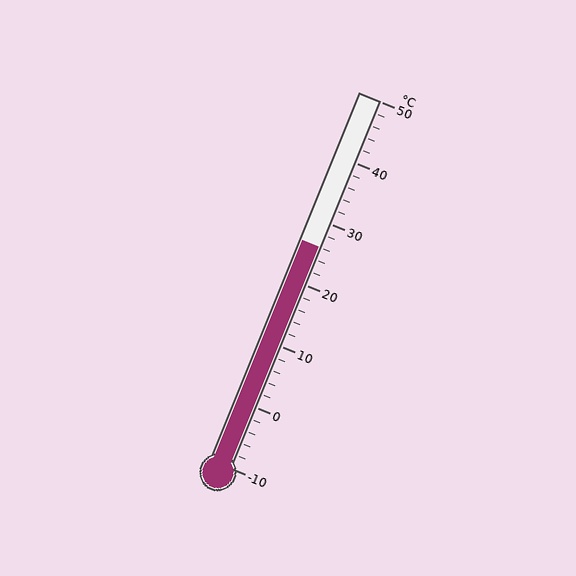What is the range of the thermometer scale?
The thermometer scale ranges from -10°C to 50°C.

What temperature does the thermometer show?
The thermometer shows approximately 26°C.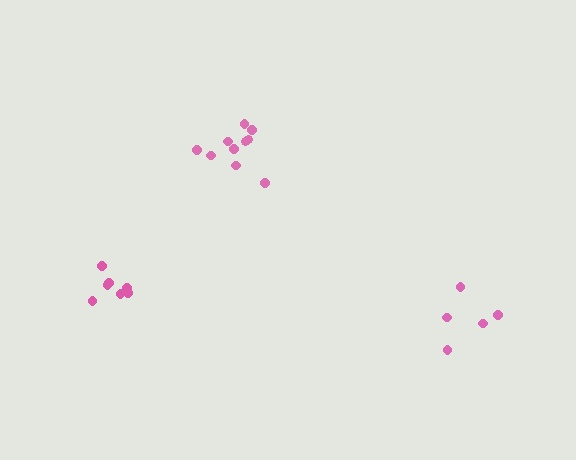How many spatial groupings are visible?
There are 3 spatial groupings.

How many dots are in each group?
Group 1: 10 dots, Group 2: 7 dots, Group 3: 5 dots (22 total).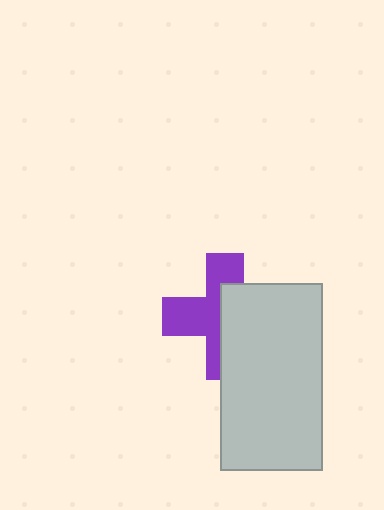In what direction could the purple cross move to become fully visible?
The purple cross could move left. That would shift it out from behind the light gray rectangle entirely.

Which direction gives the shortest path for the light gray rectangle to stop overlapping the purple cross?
Moving right gives the shortest separation.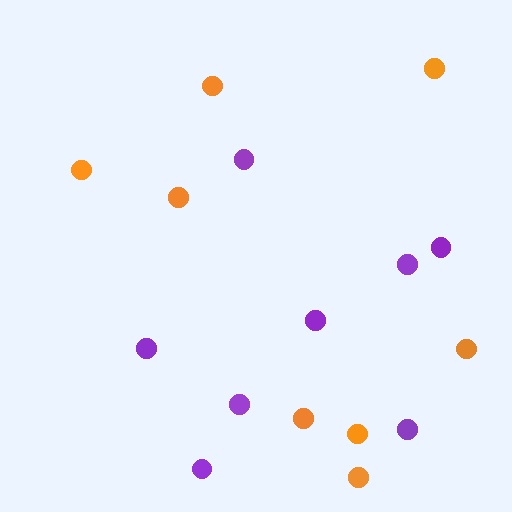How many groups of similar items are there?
There are 2 groups: one group of purple circles (8) and one group of orange circles (8).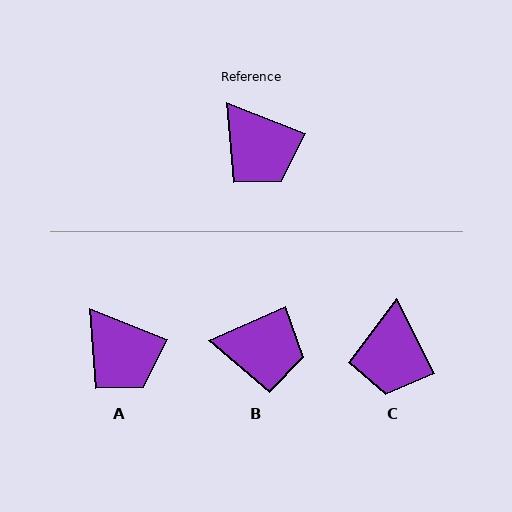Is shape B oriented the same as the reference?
No, it is off by about 45 degrees.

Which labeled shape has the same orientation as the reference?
A.